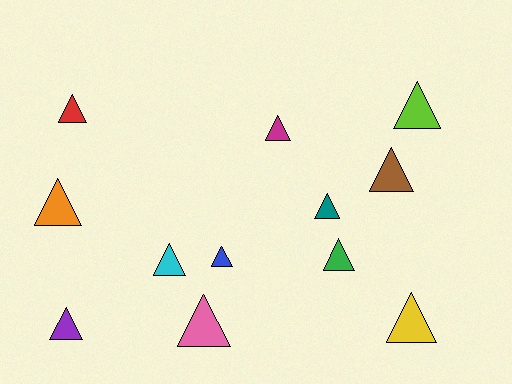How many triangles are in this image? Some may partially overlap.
There are 12 triangles.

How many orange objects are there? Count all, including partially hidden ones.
There is 1 orange object.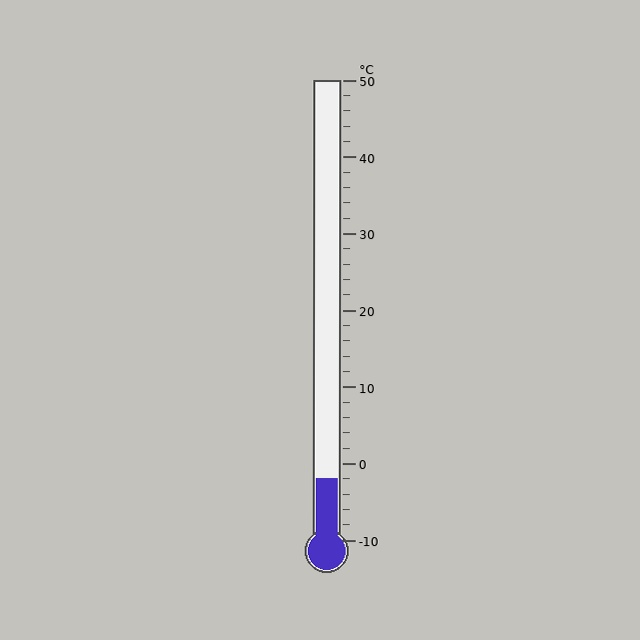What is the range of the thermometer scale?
The thermometer scale ranges from -10°C to 50°C.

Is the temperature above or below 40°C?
The temperature is below 40°C.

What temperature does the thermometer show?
The thermometer shows approximately -2°C.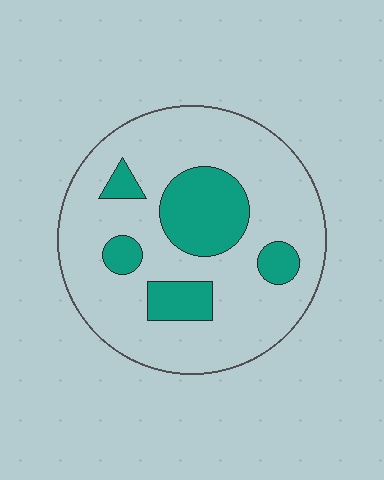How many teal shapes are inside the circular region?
5.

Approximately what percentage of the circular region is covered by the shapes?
Approximately 25%.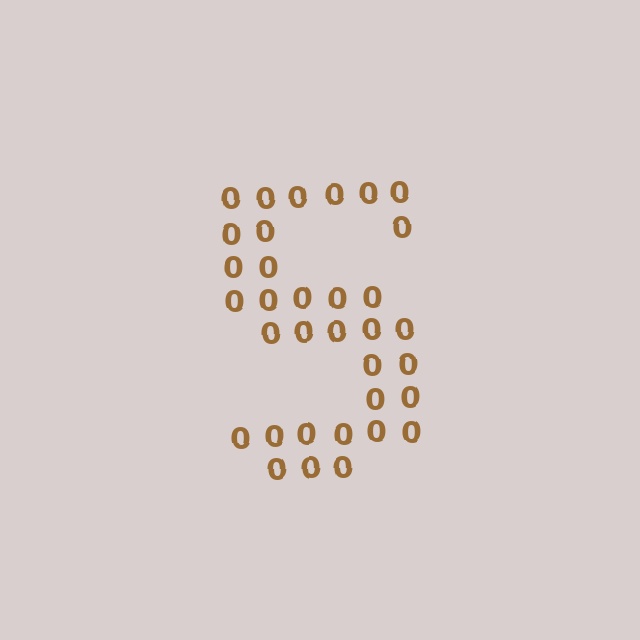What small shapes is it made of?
It is made of small digit 0's.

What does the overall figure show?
The overall figure shows the letter S.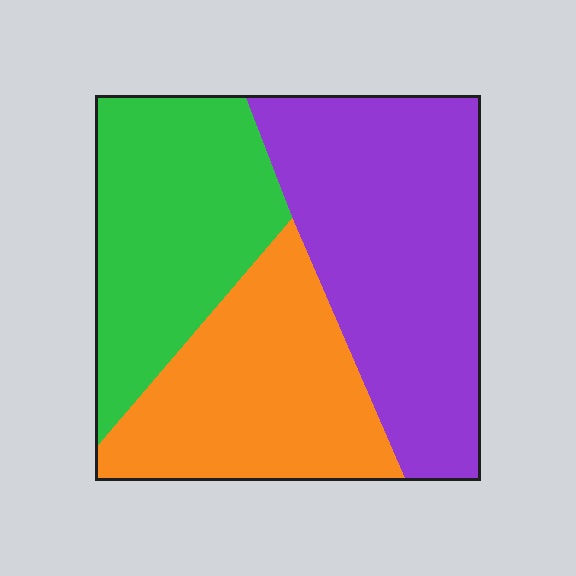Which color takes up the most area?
Purple, at roughly 40%.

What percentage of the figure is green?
Green covers 30% of the figure.